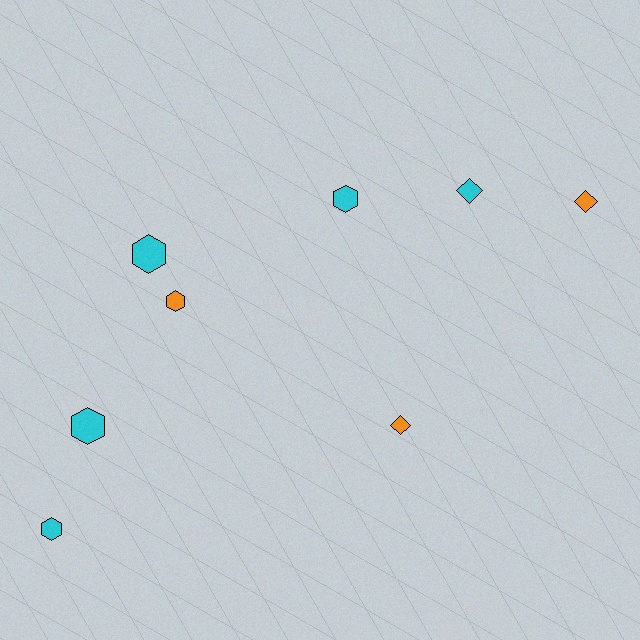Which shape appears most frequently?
Hexagon, with 5 objects.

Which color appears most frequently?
Cyan, with 5 objects.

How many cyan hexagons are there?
There are 4 cyan hexagons.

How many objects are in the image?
There are 8 objects.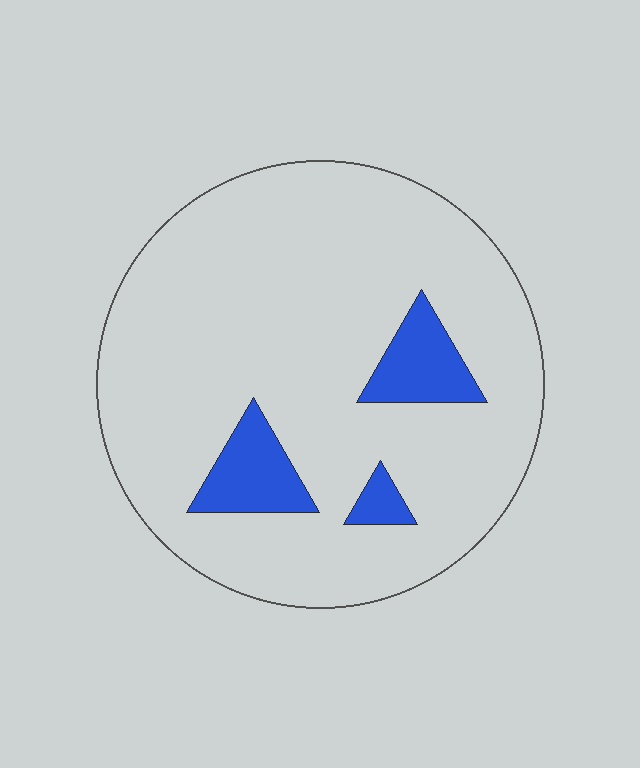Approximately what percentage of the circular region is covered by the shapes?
Approximately 10%.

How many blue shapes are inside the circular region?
3.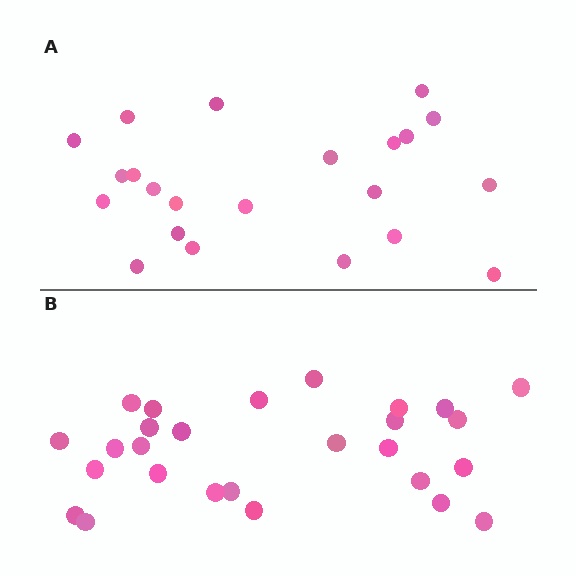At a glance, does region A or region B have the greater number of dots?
Region B (the bottom region) has more dots.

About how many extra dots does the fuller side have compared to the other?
Region B has about 5 more dots than region A.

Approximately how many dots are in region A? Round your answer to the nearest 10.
About 20 dots. (The exact count is 22, which rounds to 20.)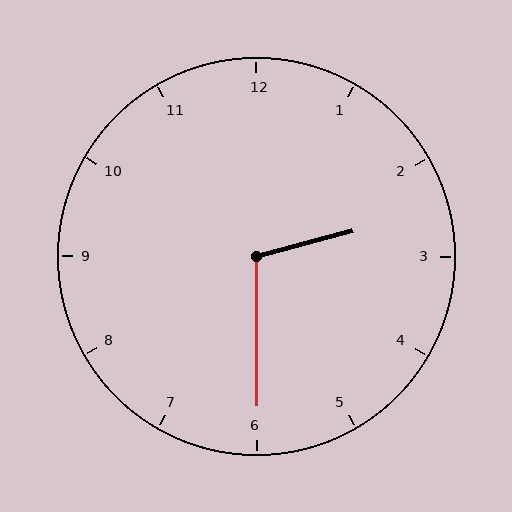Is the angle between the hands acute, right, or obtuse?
It is obtuse.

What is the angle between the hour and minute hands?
Approximately 105 degrees.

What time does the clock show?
2:30.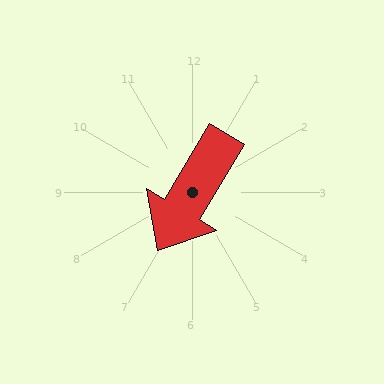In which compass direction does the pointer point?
Southwest.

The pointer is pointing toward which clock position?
Roughly 7 o'clock.